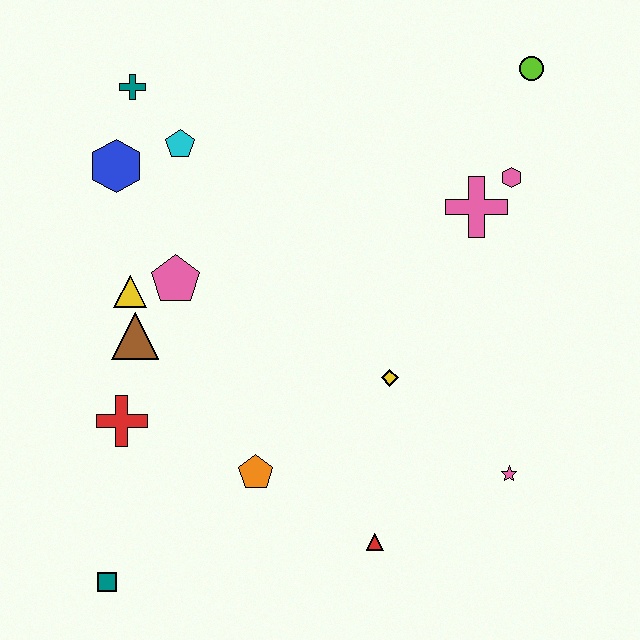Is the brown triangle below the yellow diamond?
No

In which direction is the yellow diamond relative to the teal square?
The yellow diamond is to the right of the teal square.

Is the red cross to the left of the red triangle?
Yes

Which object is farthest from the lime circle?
The teal square is farthest from the lime circle.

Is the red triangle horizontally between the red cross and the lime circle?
Yes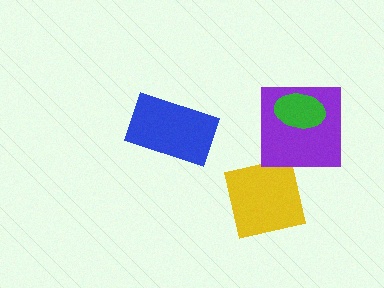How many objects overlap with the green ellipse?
1 object overlaps with the green ellipse.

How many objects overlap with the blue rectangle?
0 objects overlap with the blue rectangle.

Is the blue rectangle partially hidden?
No, no other shape covers it.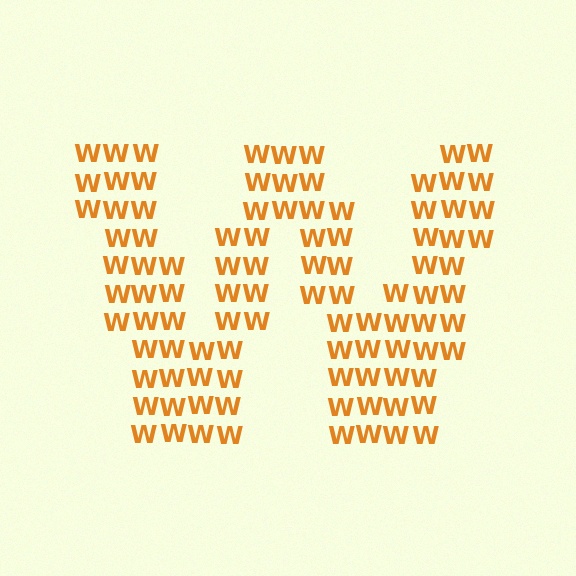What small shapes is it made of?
It is made of small letter W's.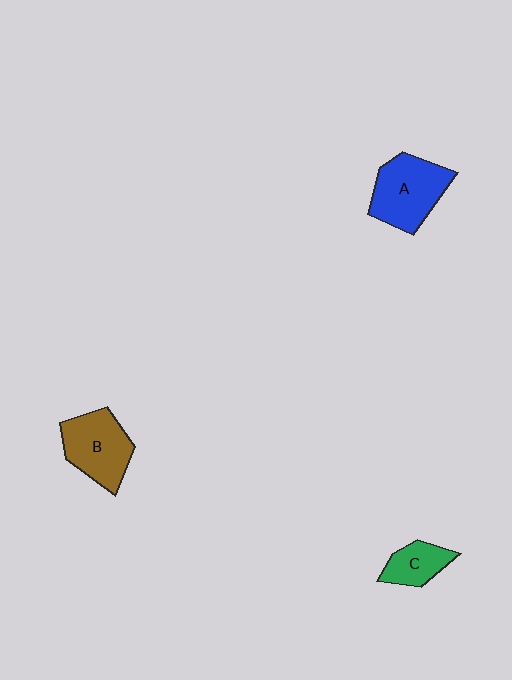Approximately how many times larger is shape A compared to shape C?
Approximately 2.0 times.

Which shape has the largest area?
Shape A (blue).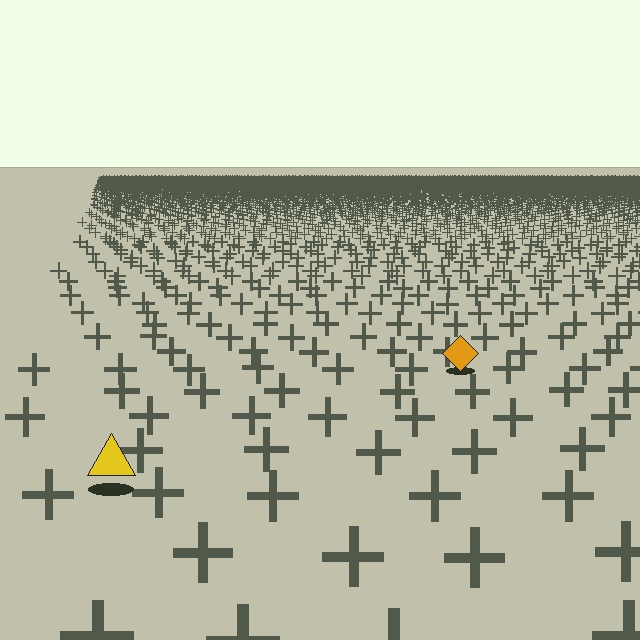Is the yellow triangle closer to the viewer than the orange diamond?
Yes. The yellow triangle is closer — you can tell from the texture gradient: the ground texture is coarser near it.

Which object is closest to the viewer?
The yellow triangle is closest. The texture marks near it are larger and more spread out.